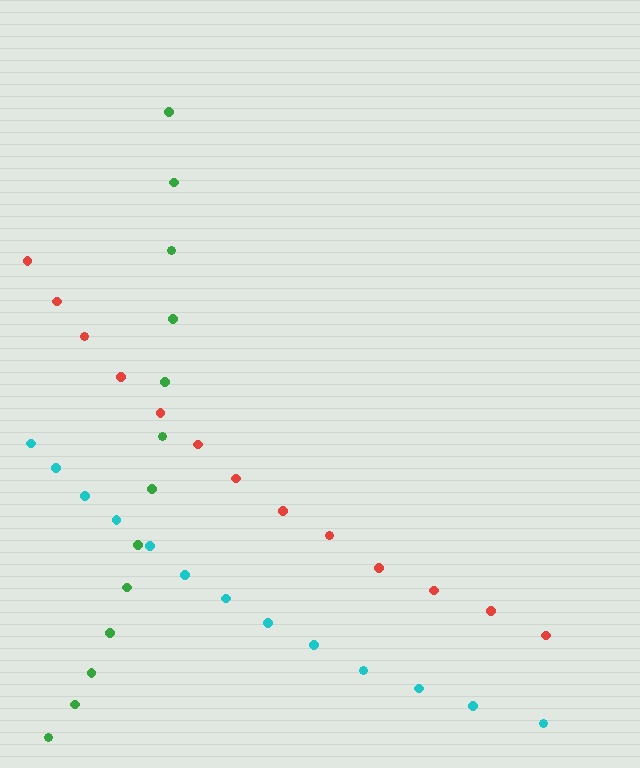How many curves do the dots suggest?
There are 3 distinct paths.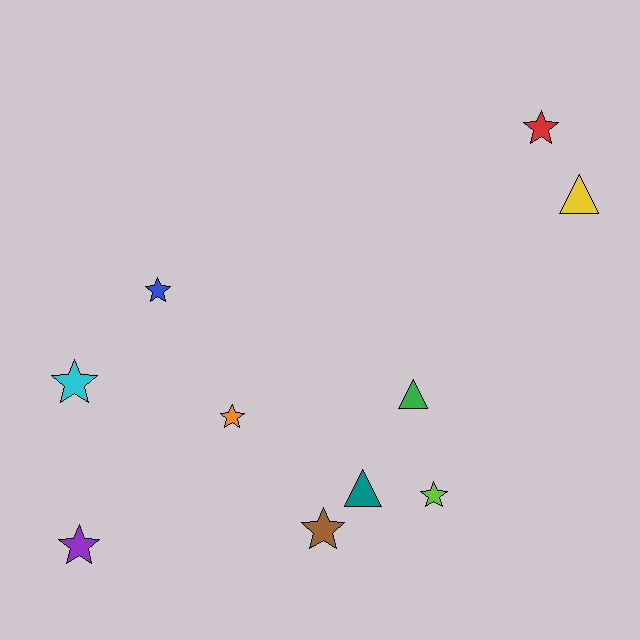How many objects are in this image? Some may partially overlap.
There are 10 objects.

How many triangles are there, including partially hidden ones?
There are 3 triangles.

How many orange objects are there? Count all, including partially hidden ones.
There is 1 orange object.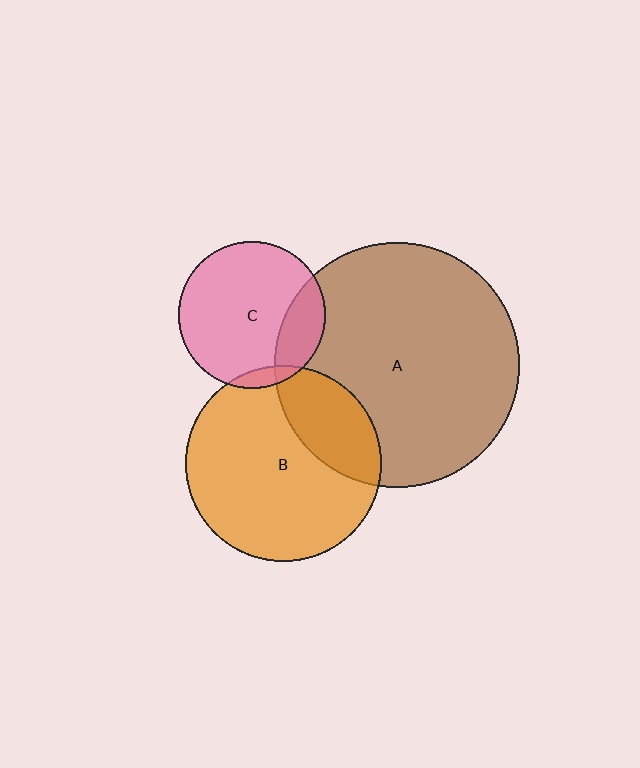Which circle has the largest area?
Circle A (brown).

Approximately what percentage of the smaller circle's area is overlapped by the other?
Approximately 5%.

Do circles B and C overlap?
Yes.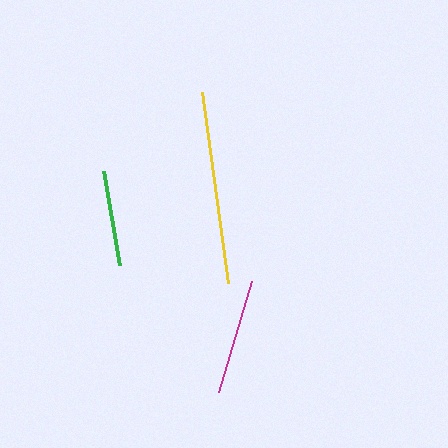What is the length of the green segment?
The green segment is approximately 95 pixels long.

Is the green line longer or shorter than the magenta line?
The magenta line is longer than the green line.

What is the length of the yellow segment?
The yellow segment is approximately 193 pixels long.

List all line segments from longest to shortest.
From longest to shortest: yellow, magenta, green.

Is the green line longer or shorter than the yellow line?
The yellow line is longer than the green line.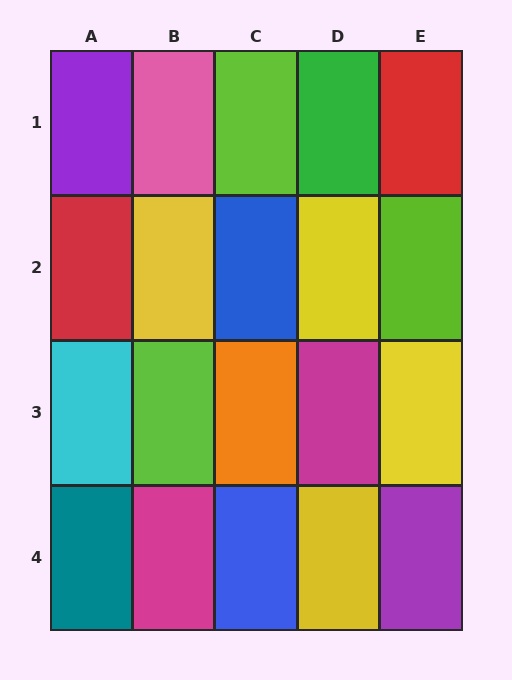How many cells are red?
2 cells are red.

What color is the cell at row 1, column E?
Red.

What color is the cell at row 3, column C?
Orange.